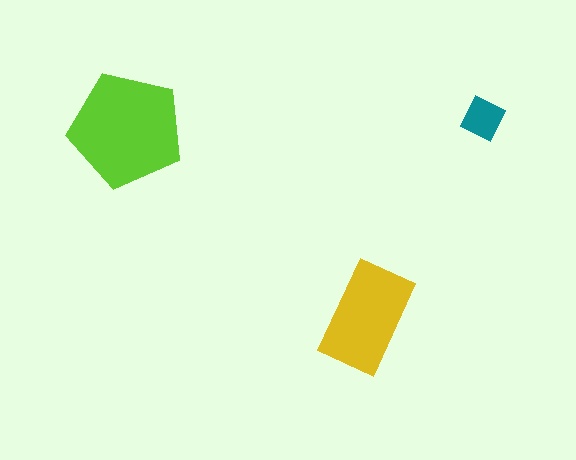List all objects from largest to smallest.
The lime pentagon, the yellow rectangle, the teal square.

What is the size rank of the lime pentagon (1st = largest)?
1st.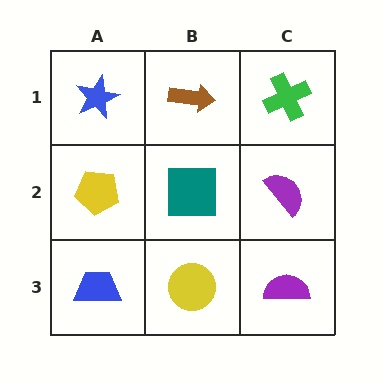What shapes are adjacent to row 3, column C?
A purple semicircle (row 2, column C), a yellow circle (row 3, column B).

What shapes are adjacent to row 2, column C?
A green cross (row 1, column C), a purple semicircle (row 3, column C), a teal square (row 2, column B).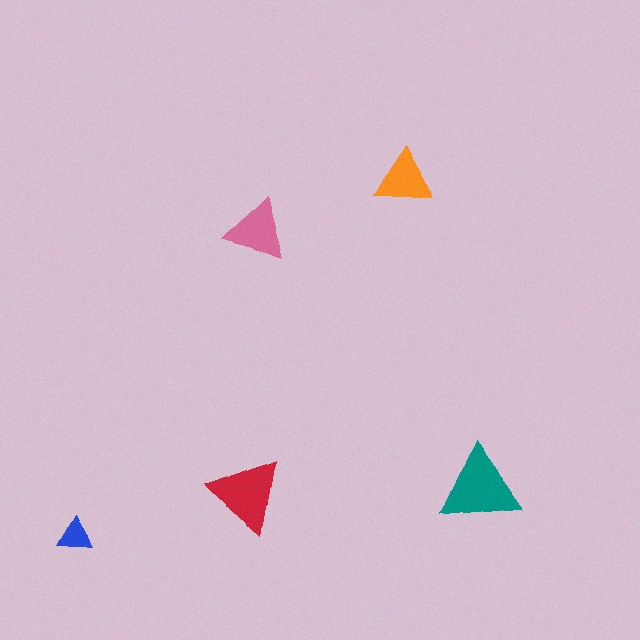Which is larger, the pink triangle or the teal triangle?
The teal one.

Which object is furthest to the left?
The blue triangle is leftmost.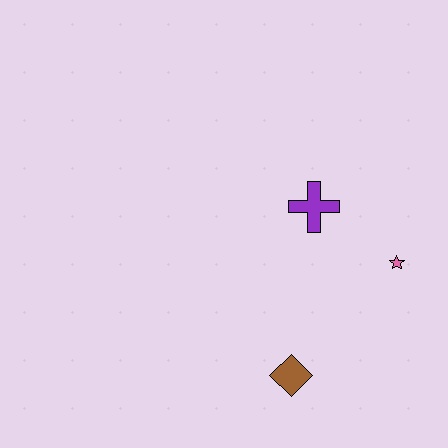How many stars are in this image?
There is 1 star.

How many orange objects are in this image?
There are no orange objects.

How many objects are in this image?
There are 3 objects.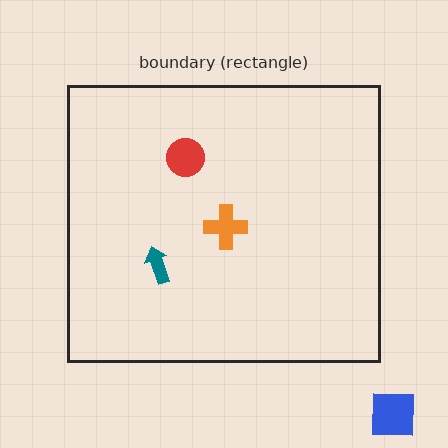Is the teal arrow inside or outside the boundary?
Inside.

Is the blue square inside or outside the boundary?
Outside.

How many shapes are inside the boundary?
3 inside, 1 outside.